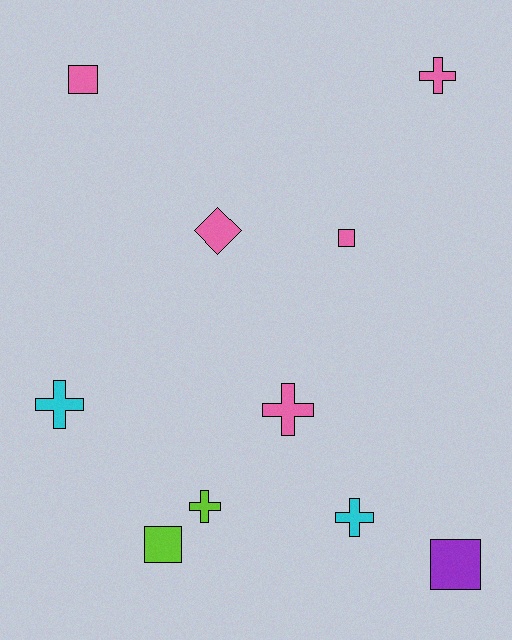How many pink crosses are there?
There are 2 pink crosses.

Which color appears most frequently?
Pink, with 5 objects.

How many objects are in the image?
There are 10 objects.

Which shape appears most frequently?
Cross, with 5 objects.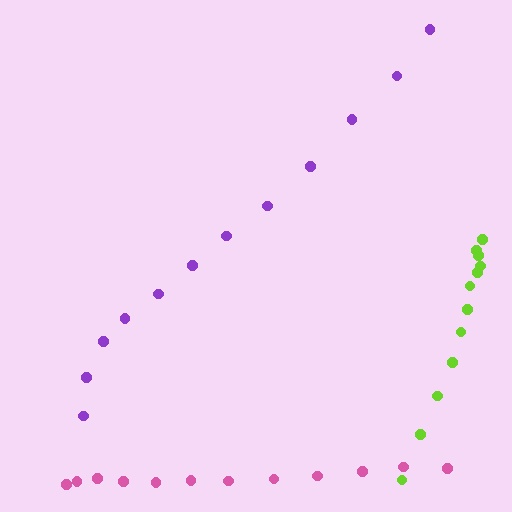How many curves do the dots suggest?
There are 3 distinct paths.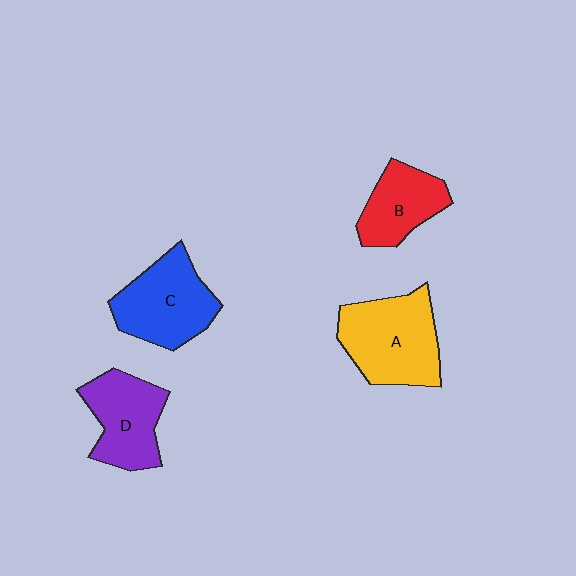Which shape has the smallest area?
Shape B (red).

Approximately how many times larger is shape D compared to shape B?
Approximately 1.2 times.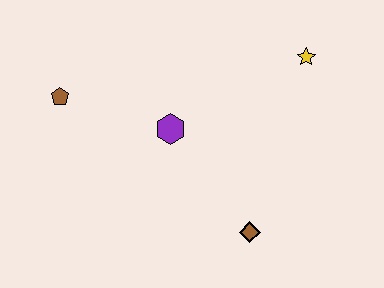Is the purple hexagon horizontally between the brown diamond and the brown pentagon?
Yes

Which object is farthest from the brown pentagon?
The yellow star is farthest from the brown pentagon.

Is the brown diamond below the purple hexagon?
Yes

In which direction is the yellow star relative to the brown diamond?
The yellow star is above the brown diamond.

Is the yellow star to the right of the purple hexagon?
Yes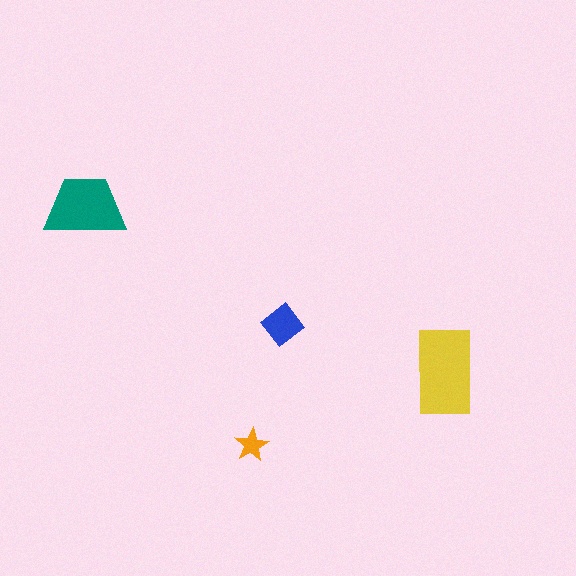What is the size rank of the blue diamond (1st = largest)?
3rd.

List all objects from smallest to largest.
The orange star, the blue diamond, the teal trapezoid, the yellow rectangle.